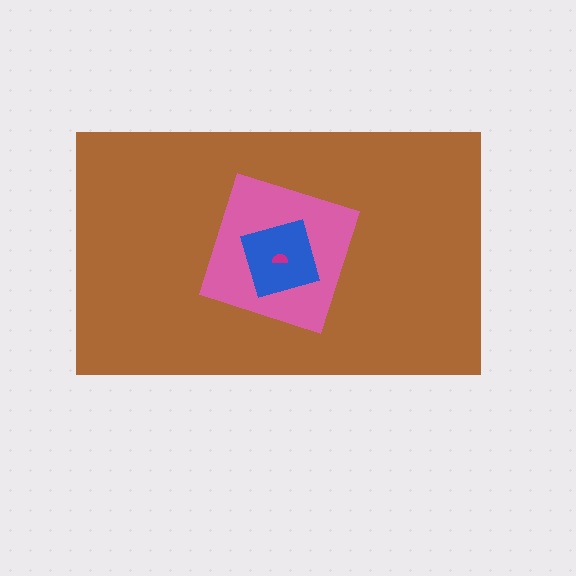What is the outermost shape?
The brown rectangle.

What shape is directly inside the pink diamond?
The blue square.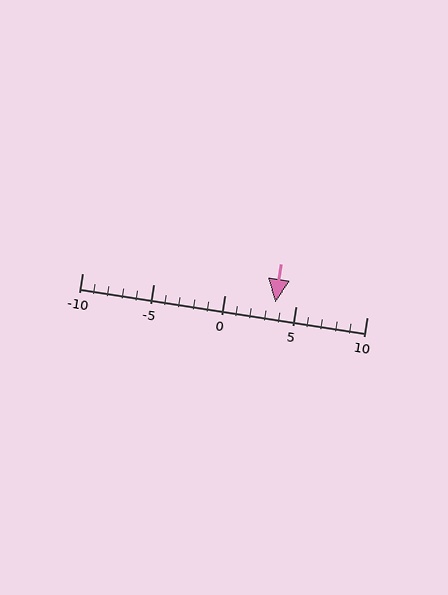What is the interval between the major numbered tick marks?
The major tick marks are spaced 5 units apart.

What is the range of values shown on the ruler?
The ruler shows values from -10 to 10.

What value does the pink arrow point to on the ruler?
The pink arrow points to approximately 4.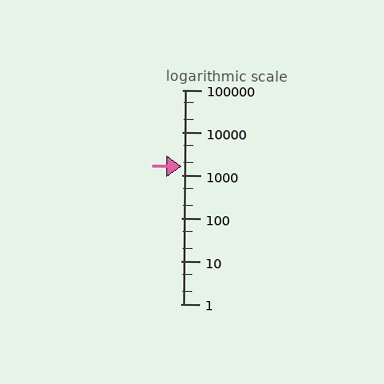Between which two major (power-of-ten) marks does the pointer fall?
The pointer is between 1000 and 10000.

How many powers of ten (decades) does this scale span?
The scale spans 5 decades, from 1 to 100000.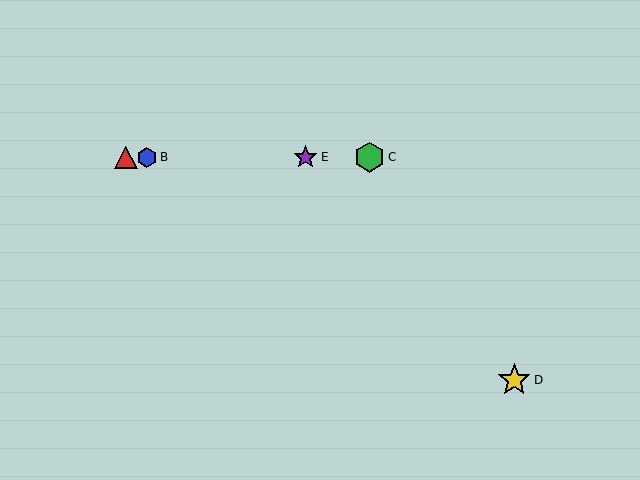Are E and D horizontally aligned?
No, E is at y≈157 and D is at y≈380.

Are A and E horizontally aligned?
Yes, both are at y≈157.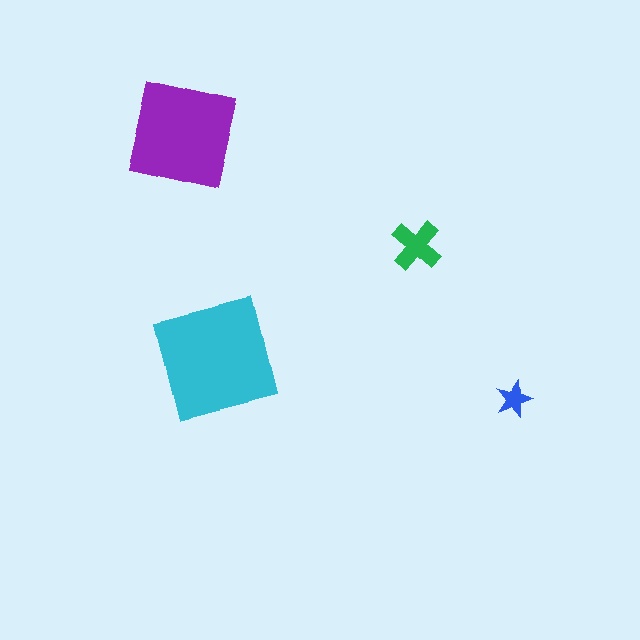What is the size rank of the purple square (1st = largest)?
2nd.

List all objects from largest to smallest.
The cyan square, the purple square, the green cross, the blue star.